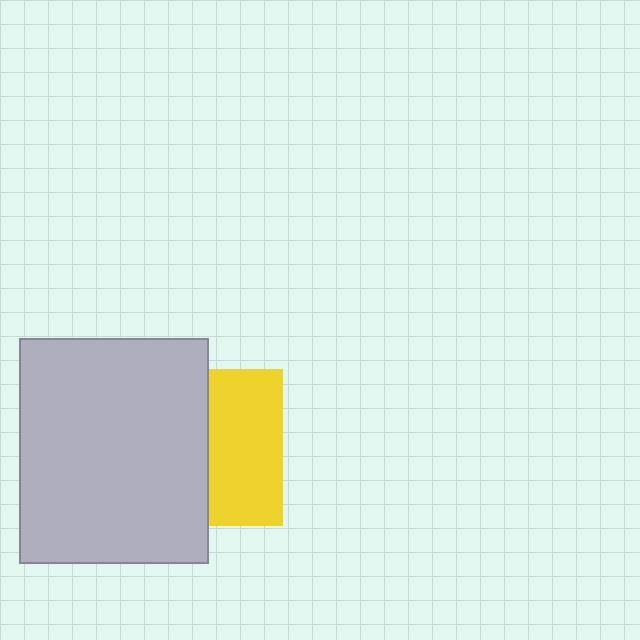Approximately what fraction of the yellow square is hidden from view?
Roughly 53% of the yellow square is hidden behind the light gray rectangle.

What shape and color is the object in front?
The object in front is a light gray rectangle.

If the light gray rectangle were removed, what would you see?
You would see the complete yellow square.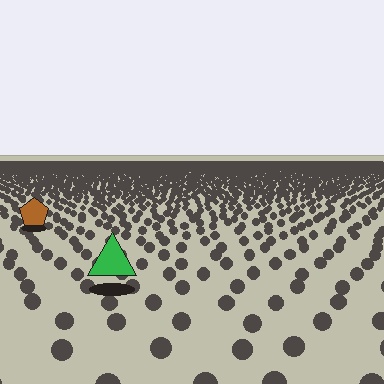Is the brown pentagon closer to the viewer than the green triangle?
No. The green triangle is closer — you can tell from the texture gradient: the ground texture is coarser near it.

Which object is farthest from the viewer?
The brown pentagon is farthest from the viewer. It appears smaller and the ground texture around it is denser.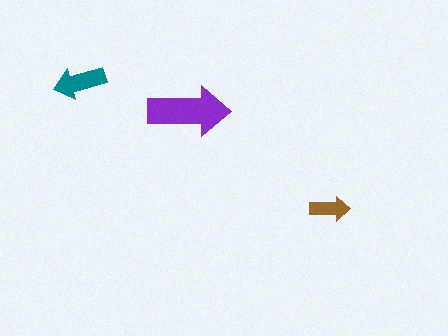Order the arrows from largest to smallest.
the purple one, the teal one, the brown one.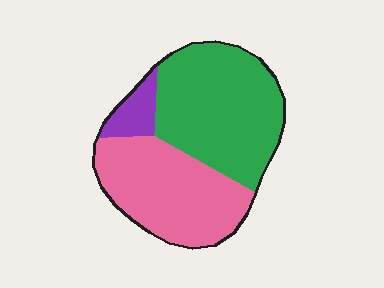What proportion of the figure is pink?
Pink covers about 40% of the figure.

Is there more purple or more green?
Green.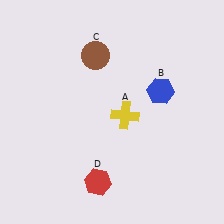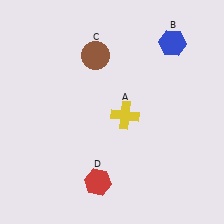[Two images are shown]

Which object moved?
The blue hexagon (B) moved up.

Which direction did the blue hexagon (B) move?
The blue hexagon (B) moved up.